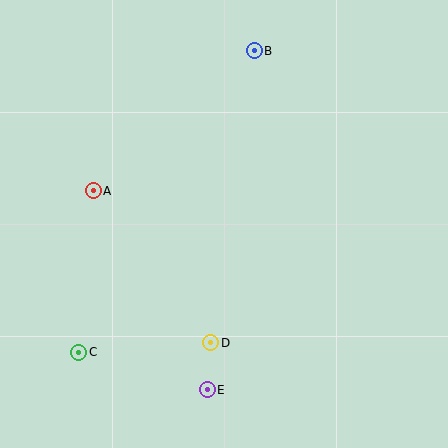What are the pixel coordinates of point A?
Point A is at (93, 191).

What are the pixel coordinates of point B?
Point B is at (254, 51).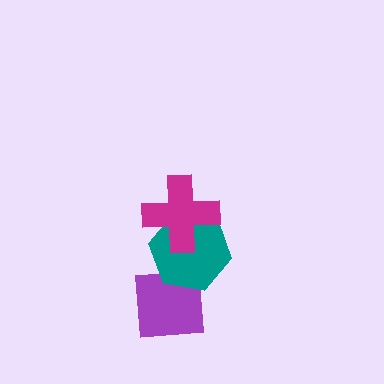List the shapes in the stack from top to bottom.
From top to bottom: the magenta cross, the teal hexagon, the purple square.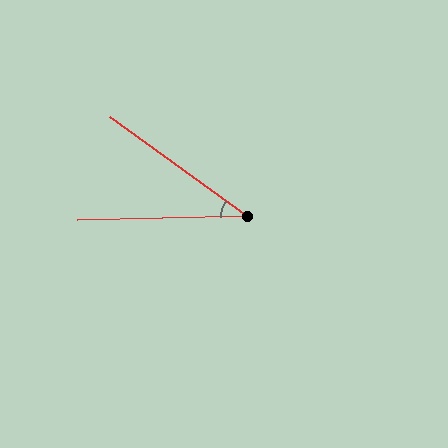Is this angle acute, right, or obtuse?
It is acute.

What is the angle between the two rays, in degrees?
Approximately 37 degrees.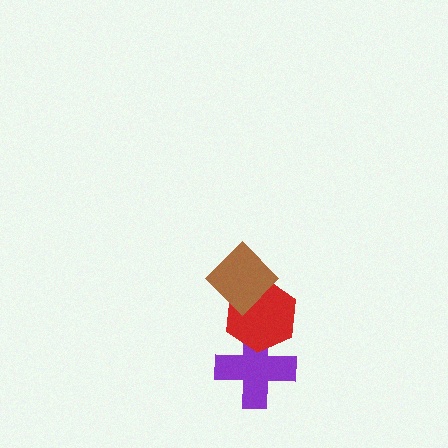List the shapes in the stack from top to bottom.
From top to bottom: the brown diamond, the red hexagon, the purple cross.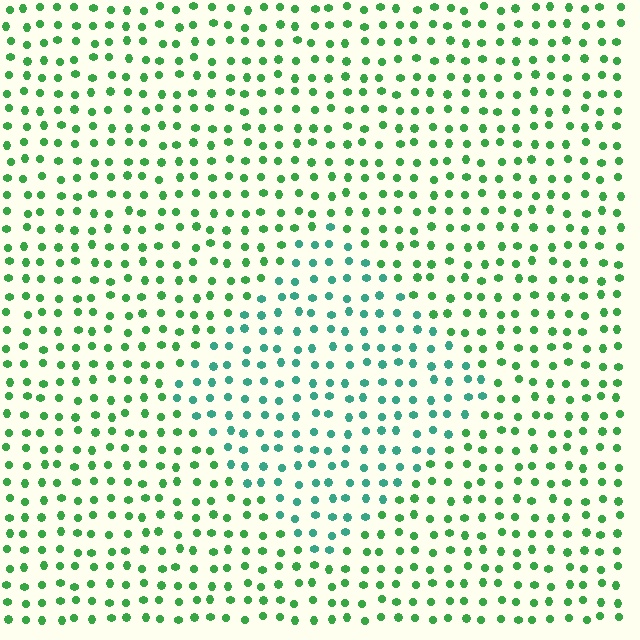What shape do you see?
I see a diamond.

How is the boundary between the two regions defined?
The boundary is defined purely by a slight shift in hue (about 37 degrees). Spacing, size, and orientation are identical on both sides.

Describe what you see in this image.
The image is filled with small green elements in a uniform arrangement. A diamond-shaped region is visible where the elements are tinted to a slightly different hue, forming a subtle color boundary.